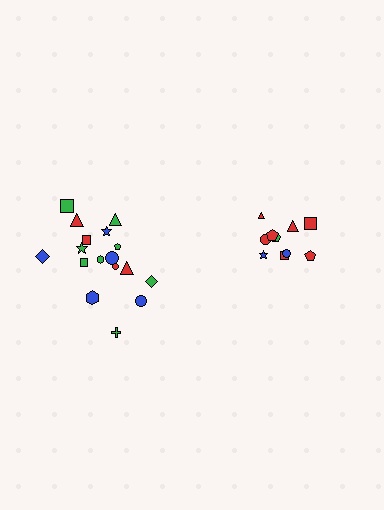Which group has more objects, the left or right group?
The left group.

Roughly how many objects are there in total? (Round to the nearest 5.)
Roughly 30 objects in total.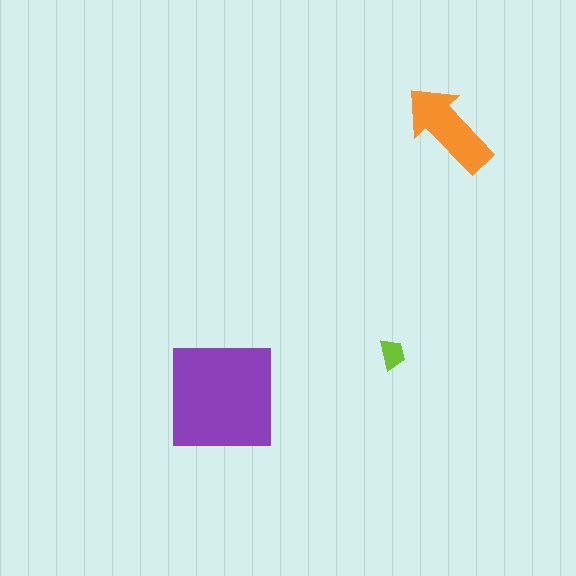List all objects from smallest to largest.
The lime trapezoid, the orange arrow, the purple square.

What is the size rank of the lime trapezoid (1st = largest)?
3rd.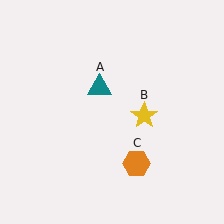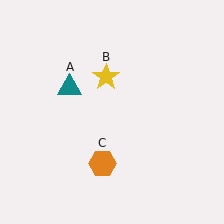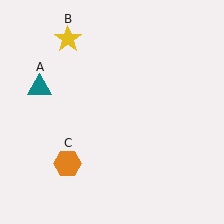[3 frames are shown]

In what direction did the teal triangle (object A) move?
The teal triangle (object A) moved left.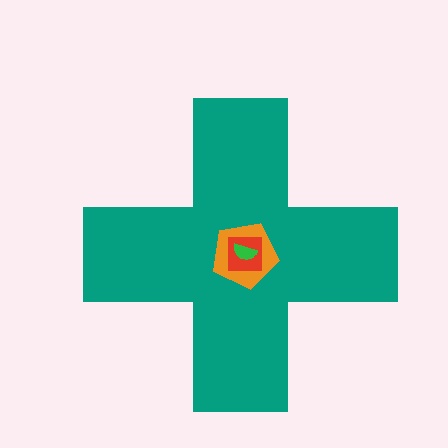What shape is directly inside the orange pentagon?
The red square.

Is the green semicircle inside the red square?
Yes.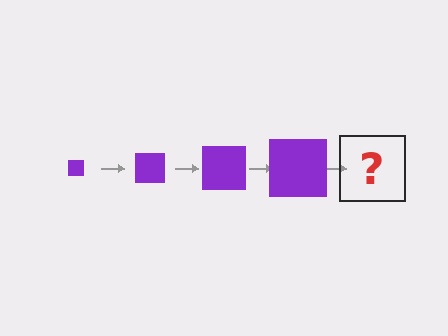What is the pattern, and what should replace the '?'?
The pattern is that the square gets progressively larger each step. The '?' should be a purple square, larger than the previous one.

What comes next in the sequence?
The next element should be a purple square, larger than the previous one.